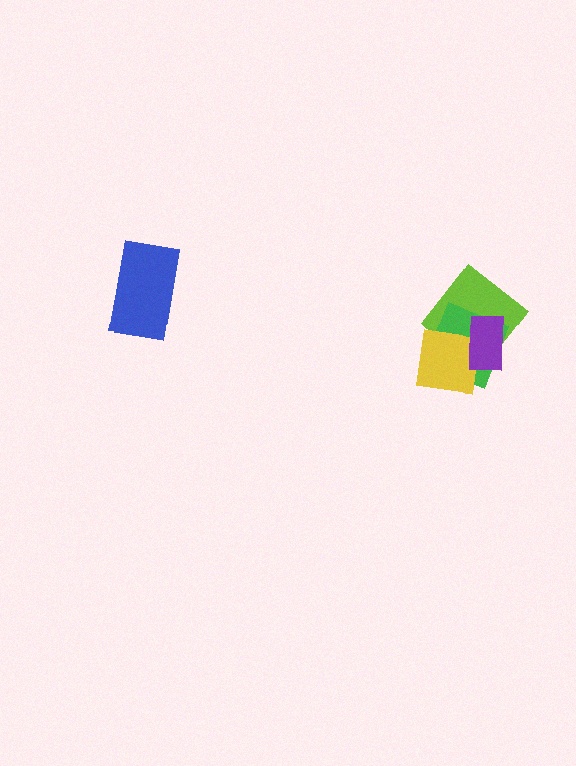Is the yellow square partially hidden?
Yes, it is partially covered by another shape.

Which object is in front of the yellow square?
The purple rectangle is in front of the yellow square.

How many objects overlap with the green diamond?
3 objects overlap with the green diamond.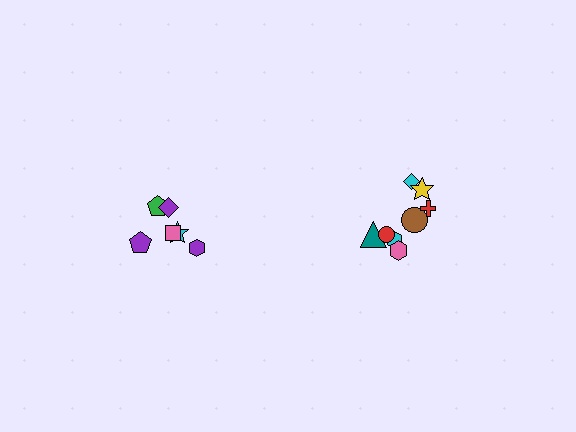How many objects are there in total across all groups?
There are 14 objects.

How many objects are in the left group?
There are 6 objects.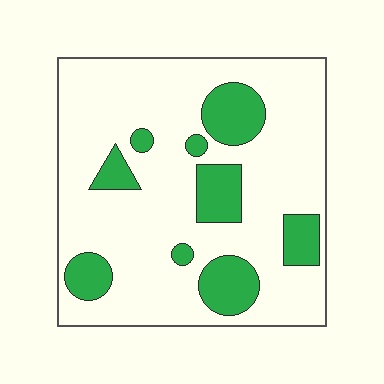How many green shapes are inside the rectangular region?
9.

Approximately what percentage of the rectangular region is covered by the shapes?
Approximately 20%.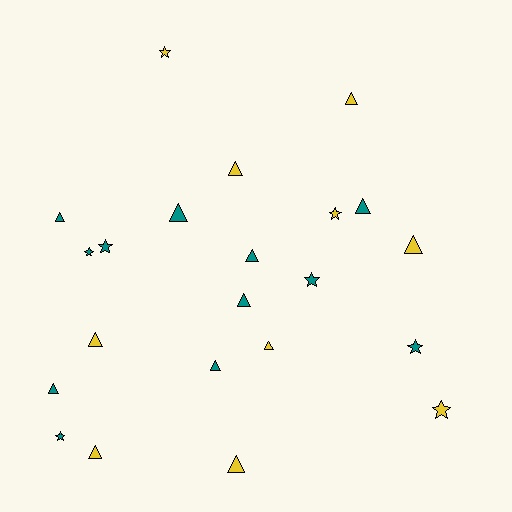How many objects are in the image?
There are 22 objects.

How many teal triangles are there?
There are 7 teal triangles.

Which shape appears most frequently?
Triangle, with 14 objects.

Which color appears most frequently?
Teal, with 12 objects.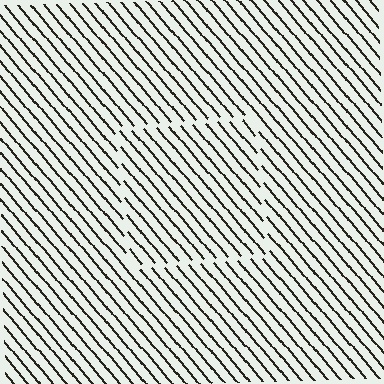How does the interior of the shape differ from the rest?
The interior of the shape contains the same grating, shifted by half a period — the contour is defined by the phase discontinuity where line-ends from the inner and outer gratings abut.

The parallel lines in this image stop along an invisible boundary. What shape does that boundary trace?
An illusory square. The interior of the shape contains the same grating, shifted by half a period — the contour is defined by the phase discontinuity where line-ends from the inner and outer gratings abut.